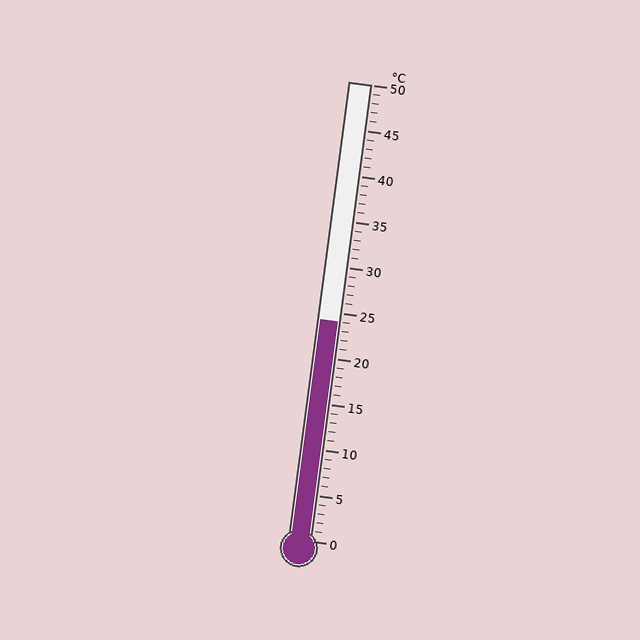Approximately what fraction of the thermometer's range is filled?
The thermometer is filled to approximately 50% of its range.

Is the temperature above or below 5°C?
The temperature is above 5°C.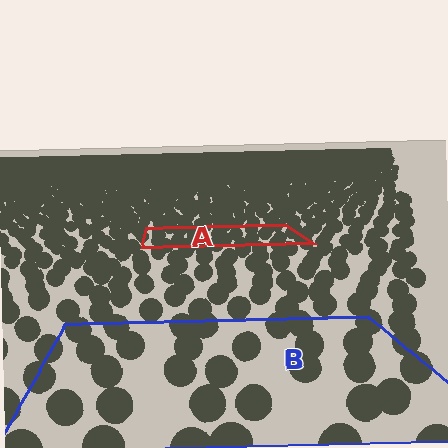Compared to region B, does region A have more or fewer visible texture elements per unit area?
Region A has more texture elements per unit area — they are packed more densely because it is farther away.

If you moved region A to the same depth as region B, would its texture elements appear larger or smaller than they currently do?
They would appear larger. At a closer depth, the same texture elements are projected at a bigger on-screen size.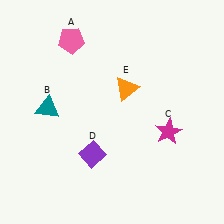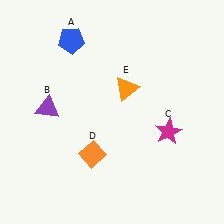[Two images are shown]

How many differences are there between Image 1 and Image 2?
There are 3 differences between the two images.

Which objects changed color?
A changed from pink to blue. B changed from teal to purple. D changed from purple to orange.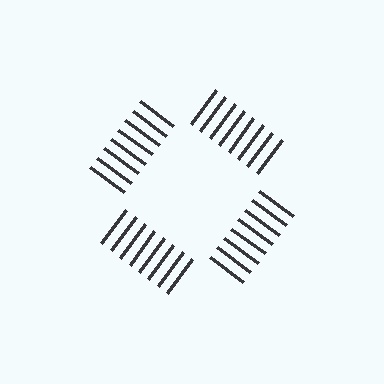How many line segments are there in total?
32 — 8 along each of the 4 edges.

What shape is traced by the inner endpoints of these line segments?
An illusory square — the line segments terminate on its edges but no continuous stroke is drawn.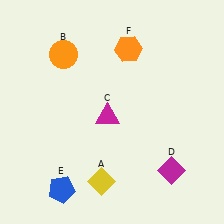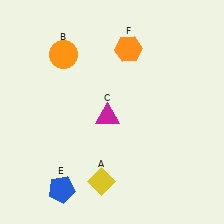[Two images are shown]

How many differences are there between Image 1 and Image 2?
There is 1 difference between the two images.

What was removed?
The magenta diamond (D) was removed in Image 2.